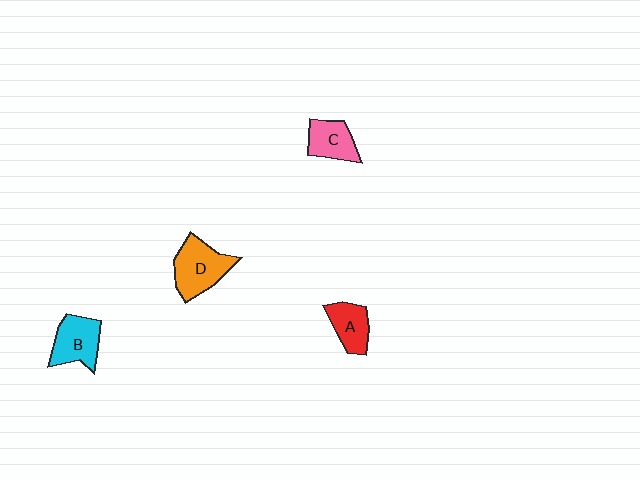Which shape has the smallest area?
Shape A (red).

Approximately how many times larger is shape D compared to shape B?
Approximately 1.2 times.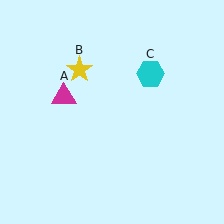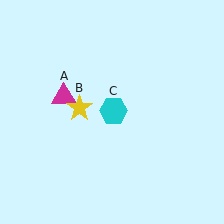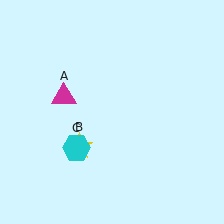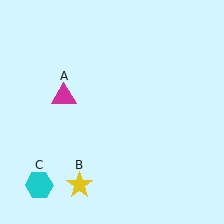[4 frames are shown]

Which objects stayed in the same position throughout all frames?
Magenta triangle (object A) remained stationary.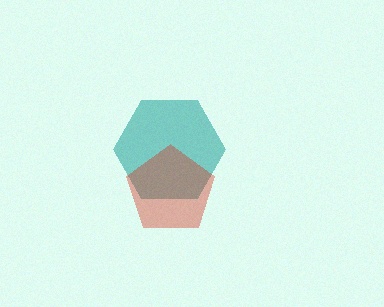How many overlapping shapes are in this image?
There are 2 overlapping shapes in the image.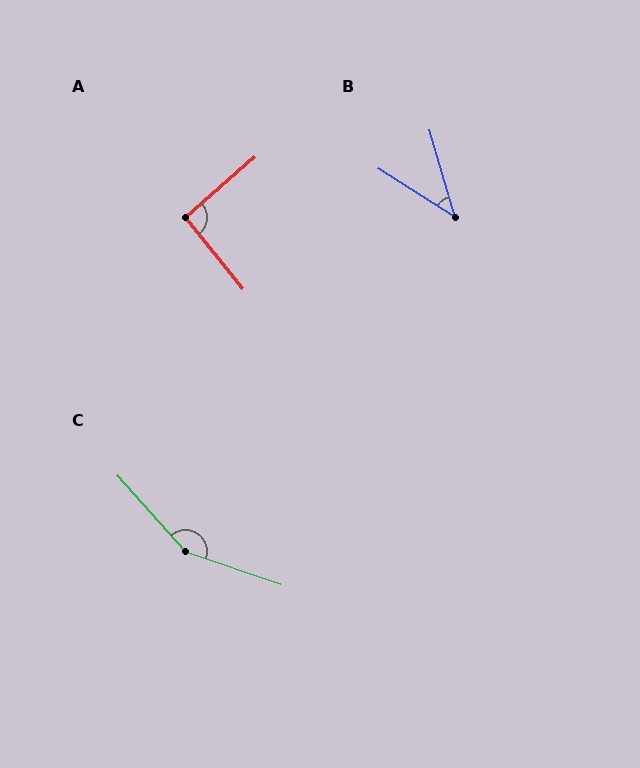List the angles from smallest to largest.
B (41°), A (92°), C (151°).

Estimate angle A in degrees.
Approximately 92 degrees.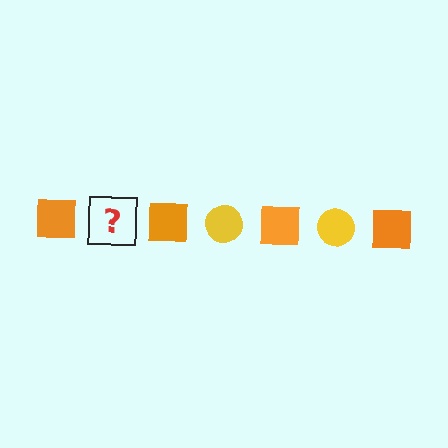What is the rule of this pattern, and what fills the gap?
The rule is that the pattern alternates between orange square and yellow circle. The gap should be filled with a yellow circle.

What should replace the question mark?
The question mark should be replaced with a yellow circle.